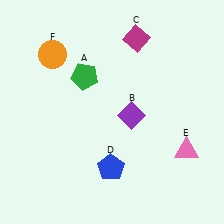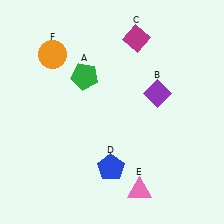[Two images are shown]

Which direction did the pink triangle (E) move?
The pink triangle (E) moved left.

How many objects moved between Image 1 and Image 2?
2 objects moved between the two images.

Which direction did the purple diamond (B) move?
The purple diamond (B) moved right.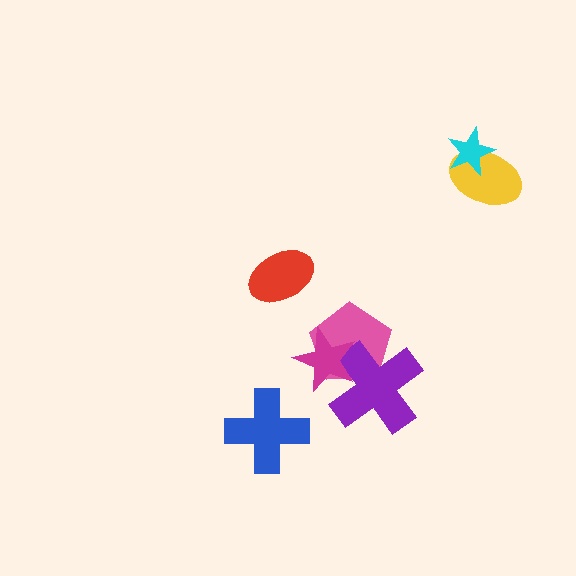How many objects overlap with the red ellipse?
0 objects overlap with the red ellipse.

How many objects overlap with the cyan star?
1 object overlaps with the cyan star.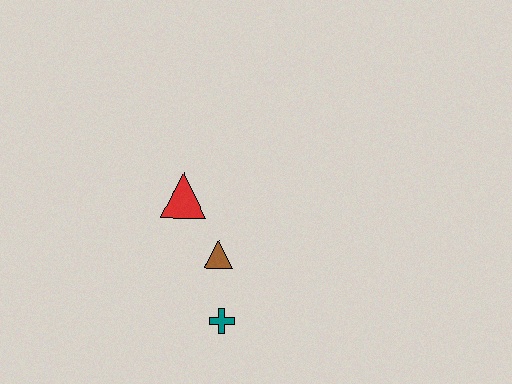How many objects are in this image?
There are 3 objects.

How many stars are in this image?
There are no stars.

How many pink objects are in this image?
There are no pink objects.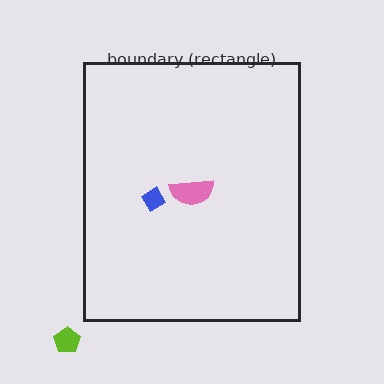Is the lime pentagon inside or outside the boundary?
Outside.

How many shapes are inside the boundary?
2 inside, 1 outside.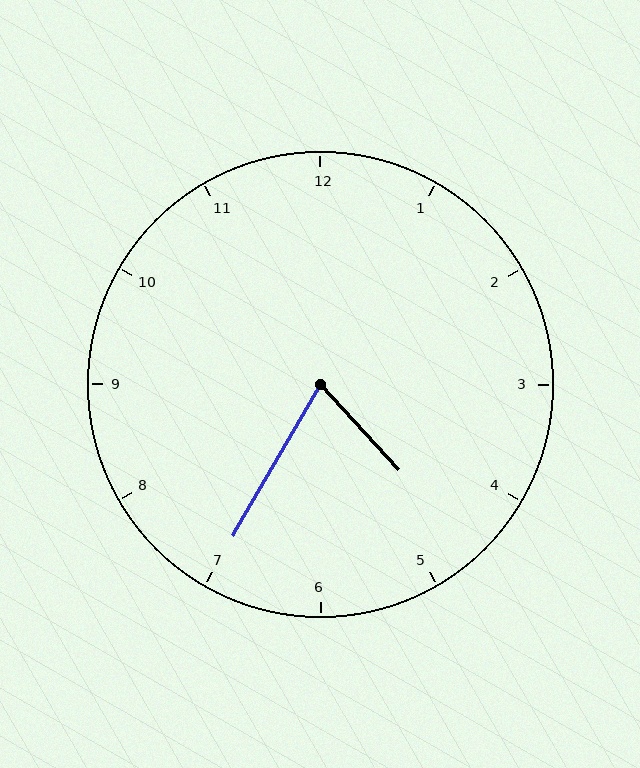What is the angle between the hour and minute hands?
Approximately 72 degrees.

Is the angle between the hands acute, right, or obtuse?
It is acute.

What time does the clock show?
4:35.